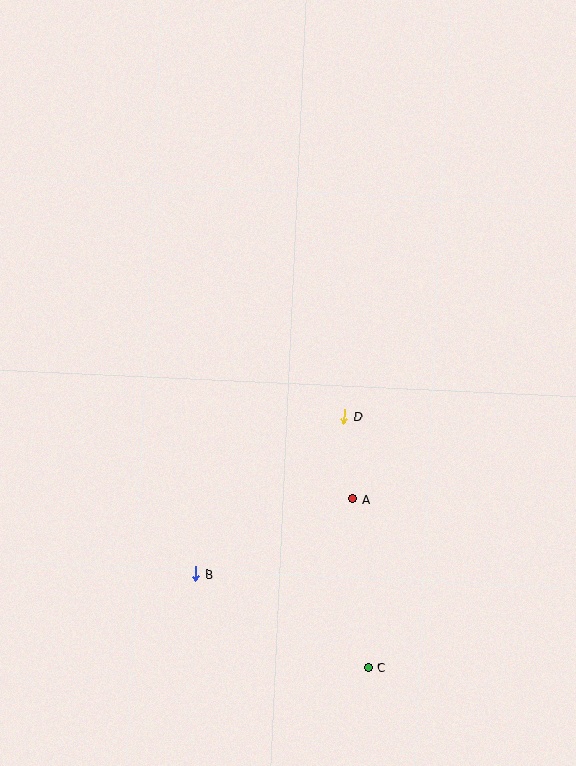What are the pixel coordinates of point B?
Point B is at (196, 574).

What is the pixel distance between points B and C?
The distance between B and C is 196 pixels.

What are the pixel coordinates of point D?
Point D is at (344, 417).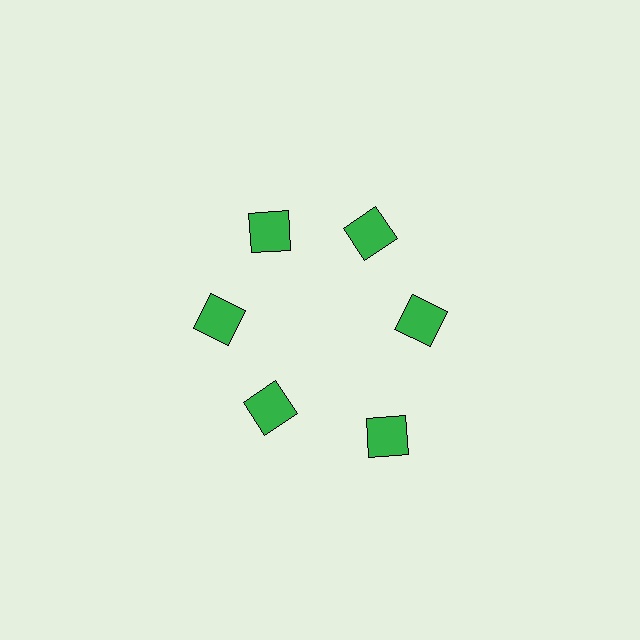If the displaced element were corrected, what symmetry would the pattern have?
It would have 6-fold rotational symmetry — the pattern would map onto itself every 60 degrees.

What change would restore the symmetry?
The symmetry would be restored by moving it inward, back onto the ring so that all 6 squares sit at equal angles and equal distance from the center.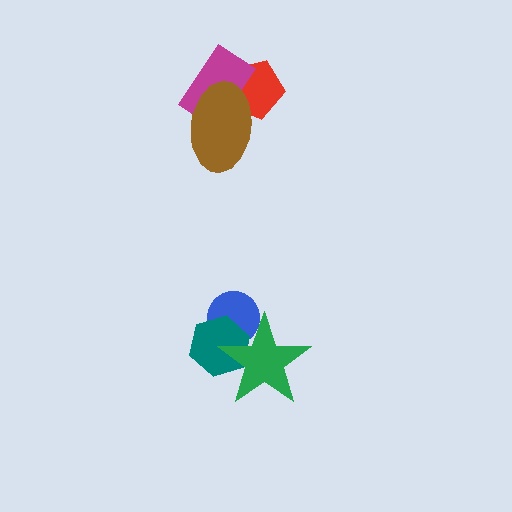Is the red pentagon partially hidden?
Yes, it is partially covered by another shape.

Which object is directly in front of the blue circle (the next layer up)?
The teal hexagon is directly in front of the blue circle.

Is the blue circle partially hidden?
Yes, it is partially covered by another shape.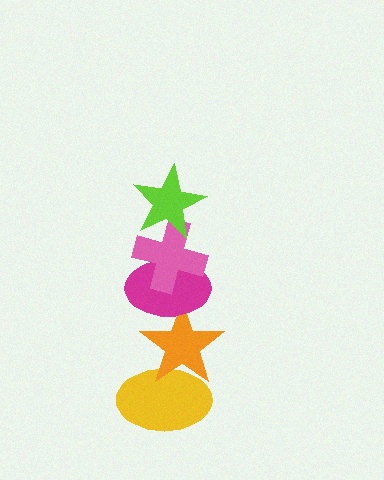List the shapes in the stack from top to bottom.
From top to bottom: the lime star, the pink cross, the magenta ellipse, the orange star, the yellow ellipse.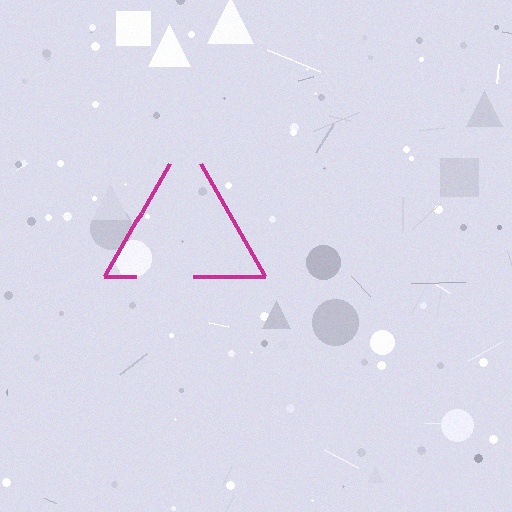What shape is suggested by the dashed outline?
The dashed outline suggests a triangle.